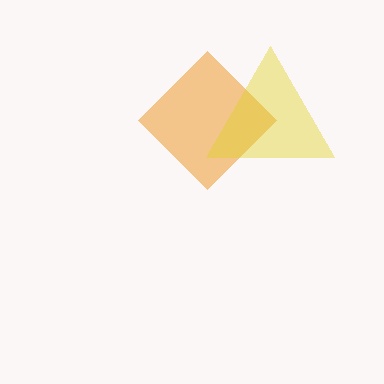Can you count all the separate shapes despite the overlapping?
Yes, there are 2 separate shapes.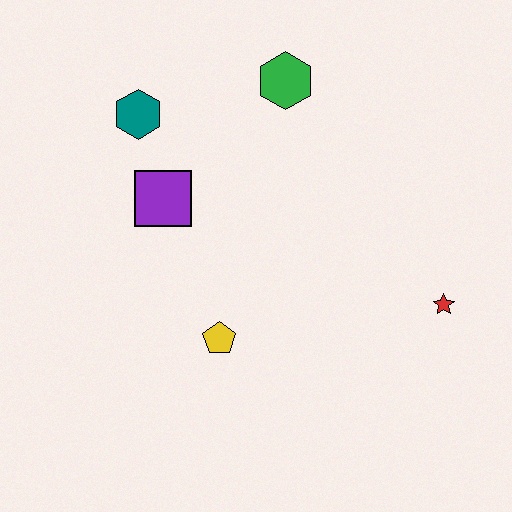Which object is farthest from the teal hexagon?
The red star is farthest from the teal hexagon.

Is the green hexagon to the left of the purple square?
No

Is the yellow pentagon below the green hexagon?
Yes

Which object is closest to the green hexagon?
The teal hexagon is closest to the green hexagon.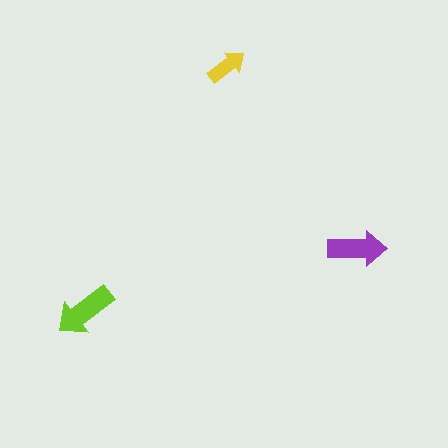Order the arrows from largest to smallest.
the lime one, the purple one, the yellow one.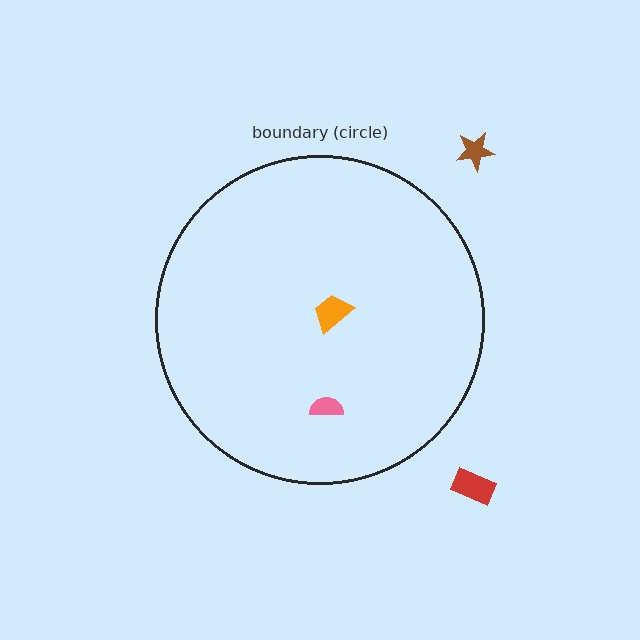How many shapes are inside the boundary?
2 inside, 2 outside.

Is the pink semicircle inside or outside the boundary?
Inside.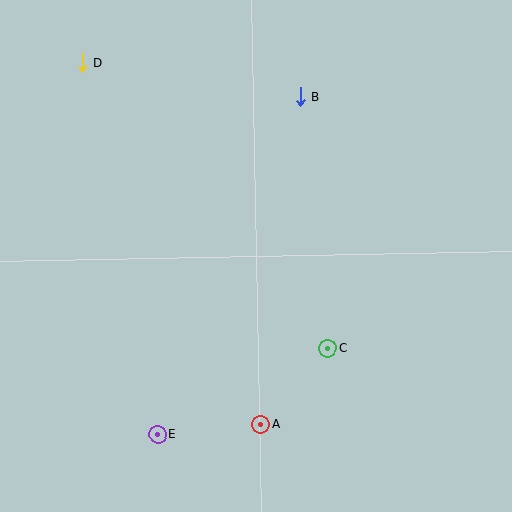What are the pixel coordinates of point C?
Point C is at (327, 348).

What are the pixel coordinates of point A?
Point A is at (261, 424).